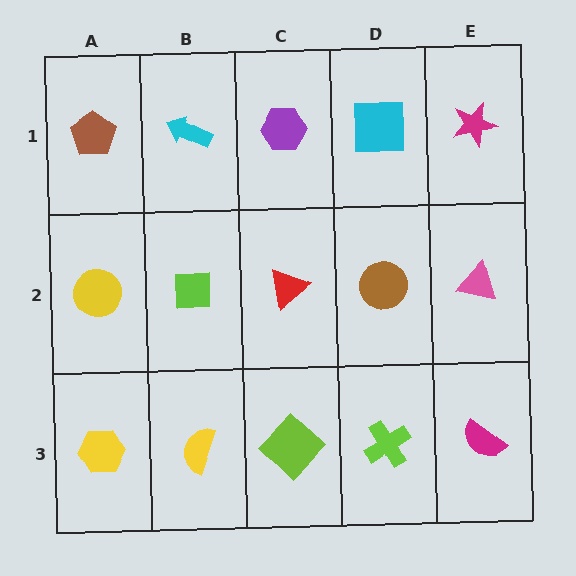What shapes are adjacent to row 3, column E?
A pink triangle (row 2, column E), a lime cross (row 3, column D).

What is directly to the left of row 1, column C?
A cyan arrow.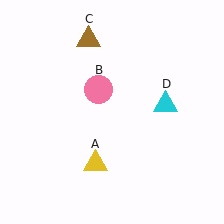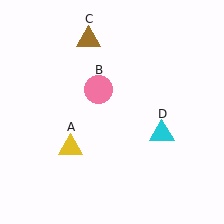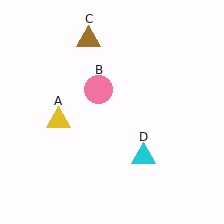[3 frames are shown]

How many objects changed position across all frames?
2 objects changed position: yellow triangle (object A), cyan triangle (object D).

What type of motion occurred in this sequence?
The yellow triangle (object A), cyan triangle (object D) rotated clockwise around the center of the scene.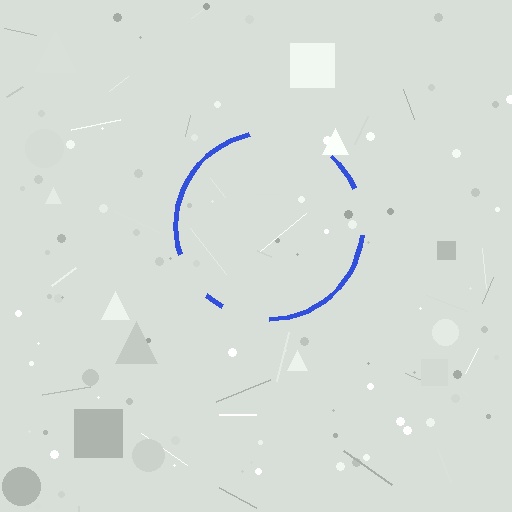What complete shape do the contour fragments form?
The contour fragments form a circle.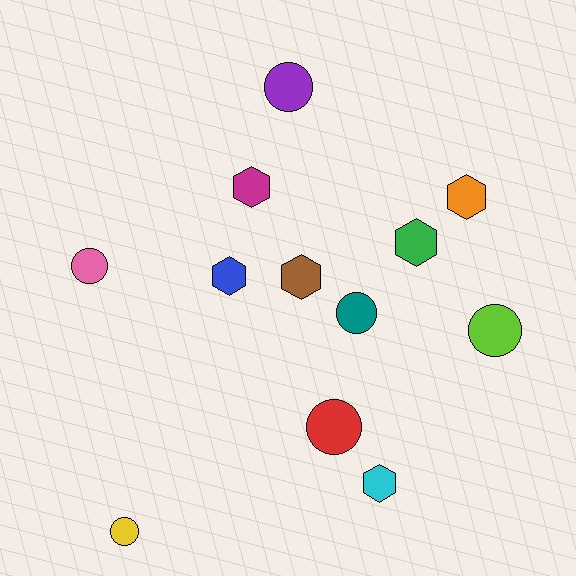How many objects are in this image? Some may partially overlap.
There are 12 objects.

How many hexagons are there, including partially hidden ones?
There are 6 hexagons.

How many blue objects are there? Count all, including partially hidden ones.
There is 1 blue object.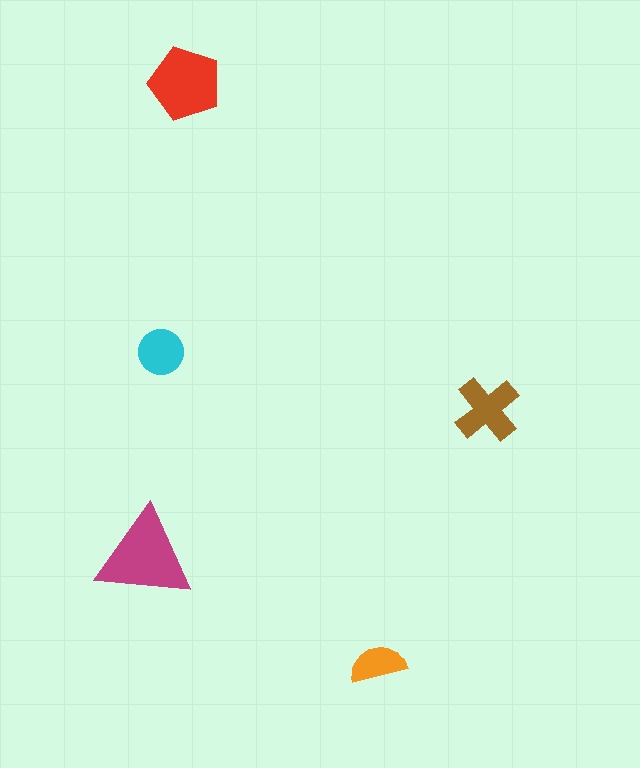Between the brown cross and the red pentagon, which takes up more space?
The red pentagon.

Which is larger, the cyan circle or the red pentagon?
The red pentagon.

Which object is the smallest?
The orange semicircle.